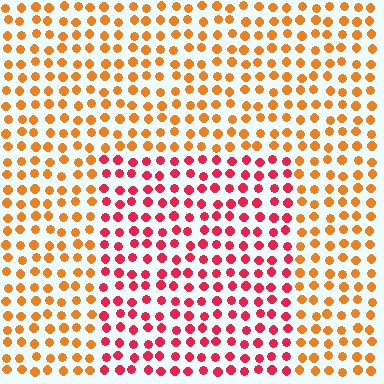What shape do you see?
I see a rectangle.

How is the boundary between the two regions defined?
The boundary is defined purely by a slight shift in hue (about 42 degrees). Spacing, size, and orientation are identical on both sides.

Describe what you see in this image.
The image is filled with small orange elements in a uniform arrangement. A rectangle-shaped region is visible where the elements are tinted to a slightly different hue, forming a subtle color boundary.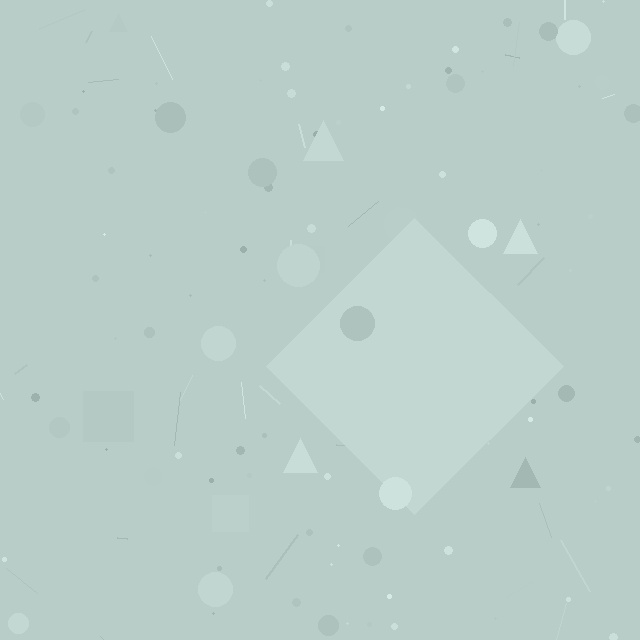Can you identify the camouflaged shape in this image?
The camouflaged shape is a diamond.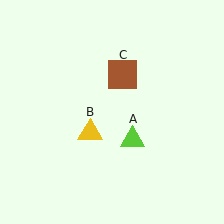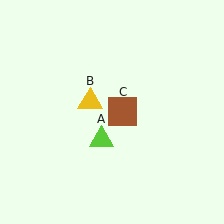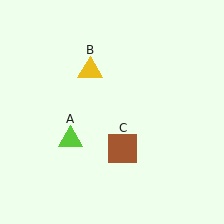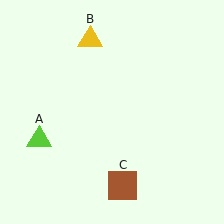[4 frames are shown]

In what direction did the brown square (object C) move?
The brown square (object C) moved down.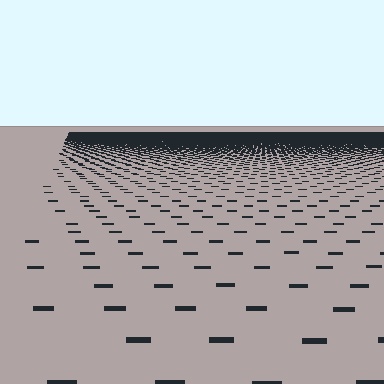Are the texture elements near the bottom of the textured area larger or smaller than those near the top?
Larger. Near the bottom, elements are closer to the viewer and appear at a bigger on-screen size.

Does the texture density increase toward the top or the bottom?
Density increases toward the top.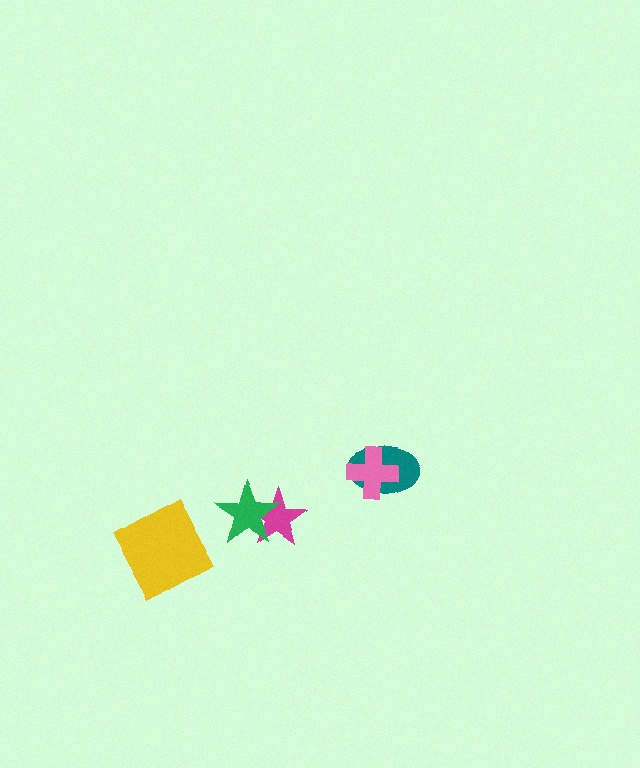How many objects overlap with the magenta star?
1 object overlaps with the magenta star.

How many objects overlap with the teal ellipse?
1 object overlaps with the teal ellipse.